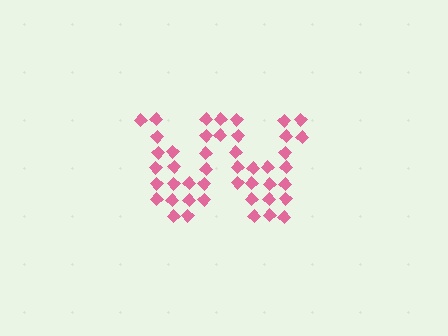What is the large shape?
The large shape is the letter W.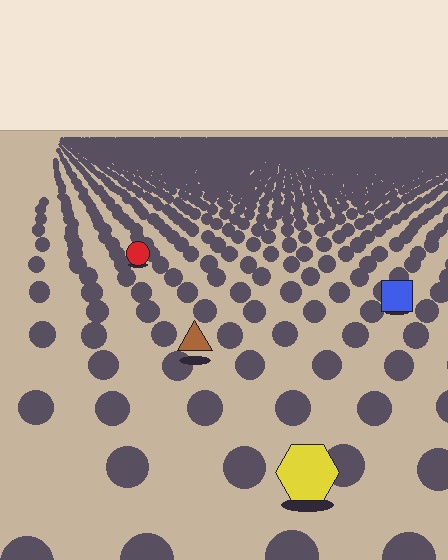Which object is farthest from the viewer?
The red circle is farthest from the viewer. It appears smaller and the ground texture around it is denser.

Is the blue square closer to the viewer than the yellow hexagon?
No. The yellow hexagon is closer — you can tell from the texture gradient: the ground texture is coarser near it.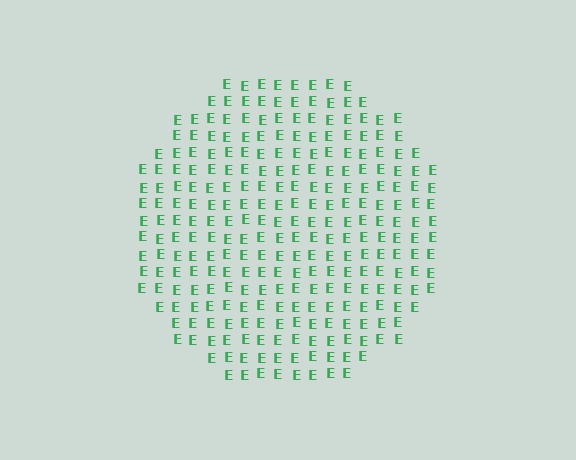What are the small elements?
The small elements are letter E's.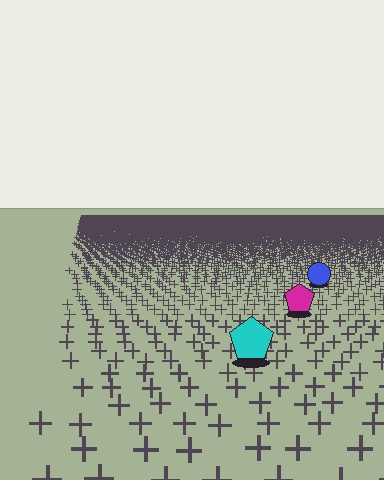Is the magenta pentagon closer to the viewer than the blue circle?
Yes. The magenta pentagon is closer — you can tell from the texture gradient: the ground texture is coarser near it.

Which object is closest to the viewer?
The cyan pentagon is closest. The texture marks near it are larger and more spread out.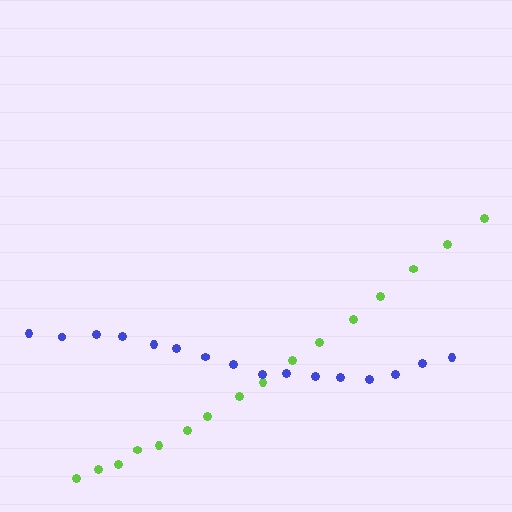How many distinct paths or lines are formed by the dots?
There are 2 distinct paths.